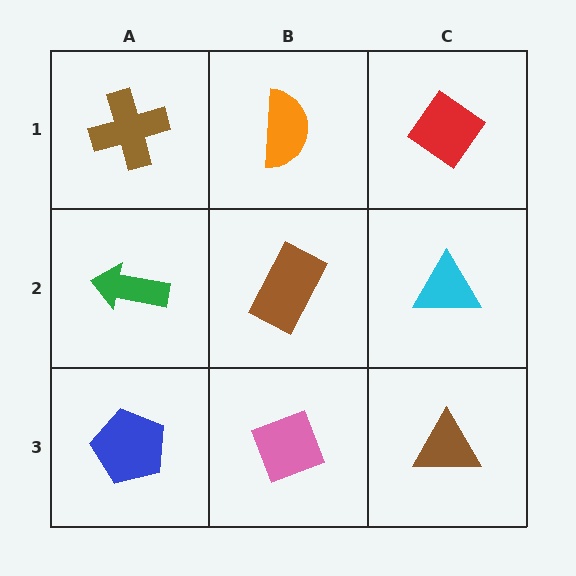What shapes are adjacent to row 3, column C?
A cyan triangle (row 2, column C), a pink diamond (row 3, column B).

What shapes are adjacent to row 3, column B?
A brown rectangle (row 2, column B), a blue pentagon (row 3, column A), a brown triangle (row 3, column C).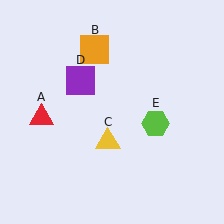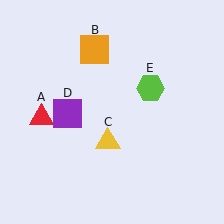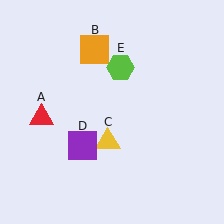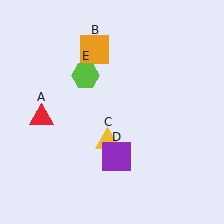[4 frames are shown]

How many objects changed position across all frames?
2 objects changed position: purple square (object D), lime hexagon (object E).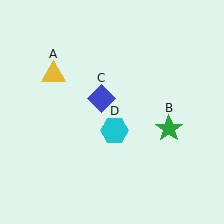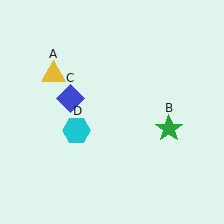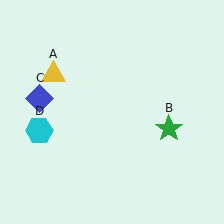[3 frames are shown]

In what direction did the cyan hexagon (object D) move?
The cyan hexagon (object D) moved left.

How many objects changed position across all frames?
2 objects changed position: blue diamond (object C), cyan hexagon (object D).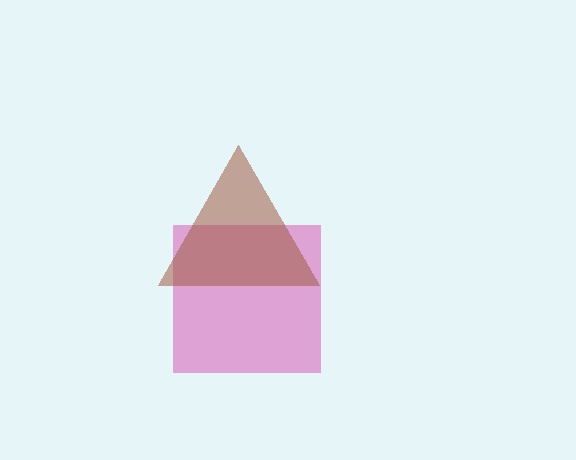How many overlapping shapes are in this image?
There are 2 overlapping shapes in the image.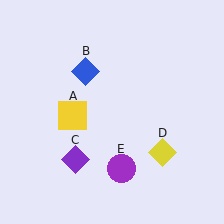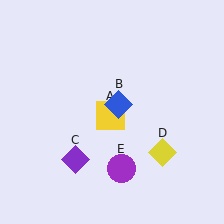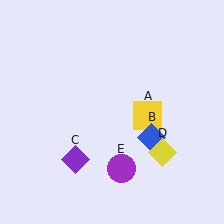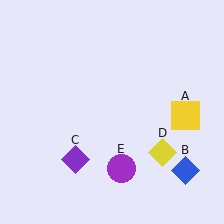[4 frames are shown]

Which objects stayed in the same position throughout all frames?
Purple diamond (object C) and yellow diamond (object D) and purple circle (object E) remained stationary.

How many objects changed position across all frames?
2 objects changed position: yellow square (object A), blue diamond (object B).